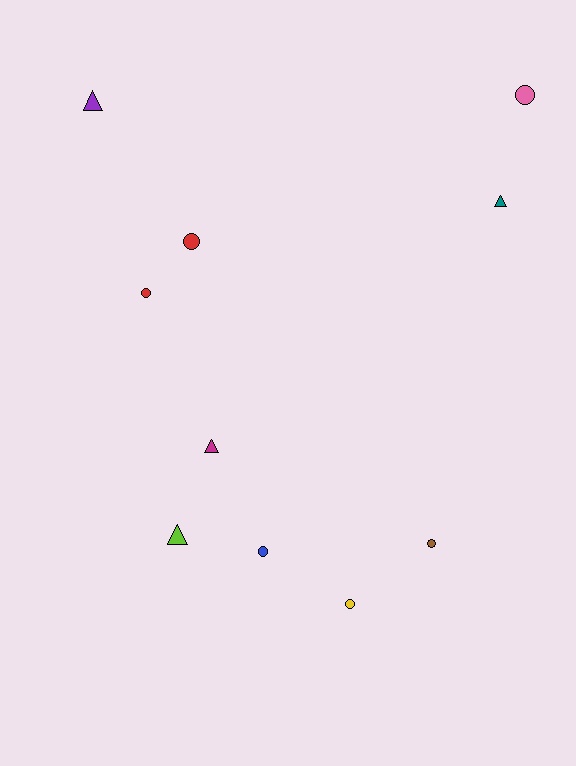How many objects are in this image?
There are 10 objects.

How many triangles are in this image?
There are 4 triangles.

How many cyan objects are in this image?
There are no cyan objects.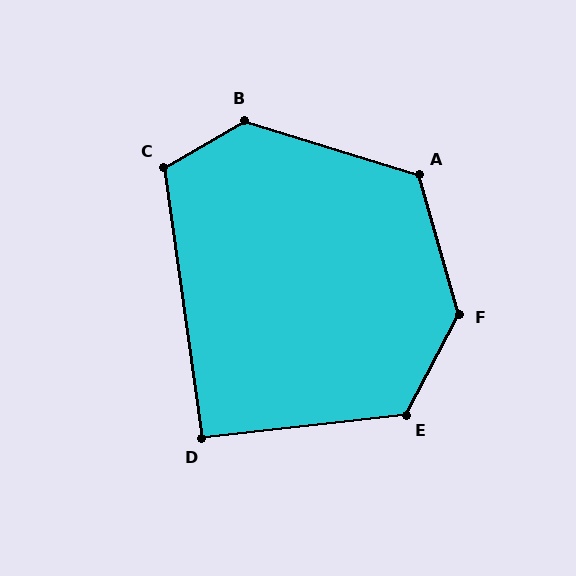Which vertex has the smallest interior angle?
D, at approximately 91 degrees.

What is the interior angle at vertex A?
Approximately 123 degrees (obtuse).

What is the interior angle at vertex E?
Approximately 125 degrees (obtuse).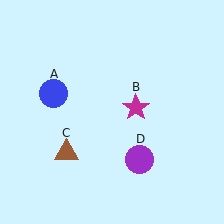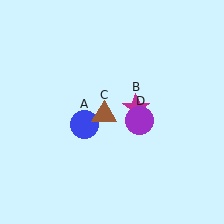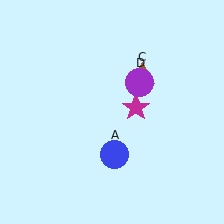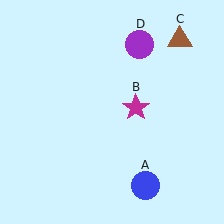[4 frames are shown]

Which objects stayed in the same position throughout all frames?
Magenta star (object B) remained stationary.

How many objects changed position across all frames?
3 objects changed position: blue circle (object A), brown triangle (object C), purple circle (object D).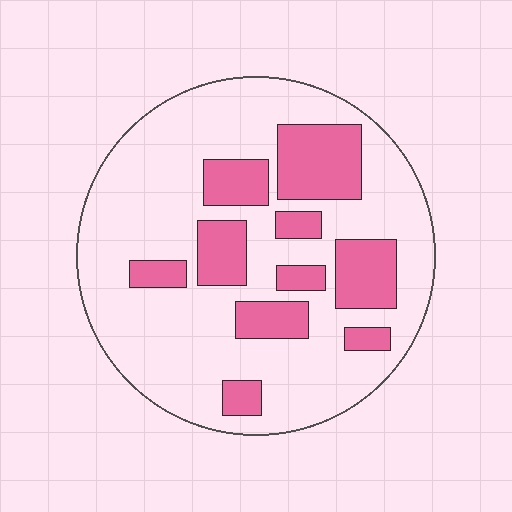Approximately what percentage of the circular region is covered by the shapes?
Approximately 25%.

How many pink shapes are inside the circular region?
10.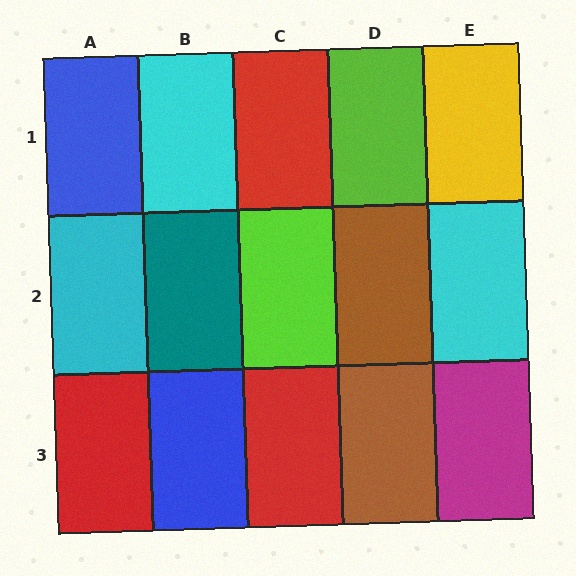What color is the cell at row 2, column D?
Brown.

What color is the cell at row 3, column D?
Brown.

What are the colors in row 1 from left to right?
Blue, cyan, red, lime, yellow.